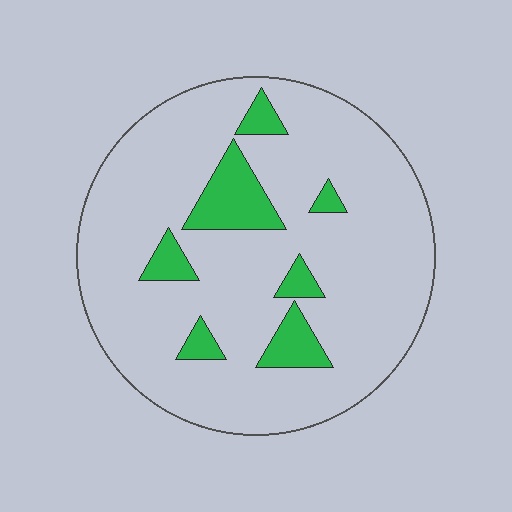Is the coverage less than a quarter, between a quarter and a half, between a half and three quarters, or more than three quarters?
Less than a quarter.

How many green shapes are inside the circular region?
7.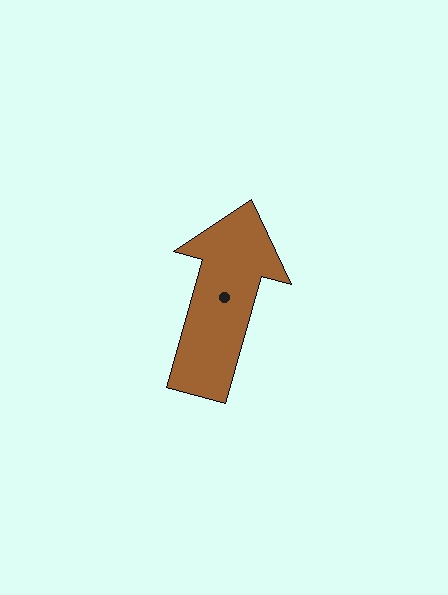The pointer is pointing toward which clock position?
Roughly 1 o'clock.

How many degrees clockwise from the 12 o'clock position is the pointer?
Approximately 16 degrees.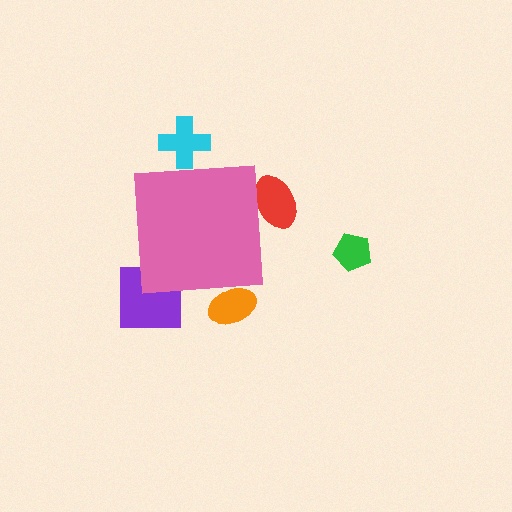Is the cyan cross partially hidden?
Yes, the cyan cross is partially hidden behind the pink square.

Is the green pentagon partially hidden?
No, the green pentagon is fully visible.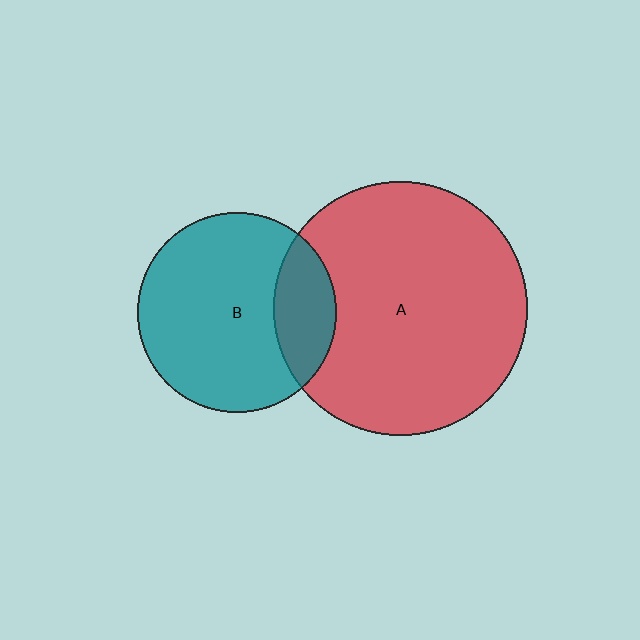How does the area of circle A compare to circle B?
Approximately 1.6 times.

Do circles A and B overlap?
Yes.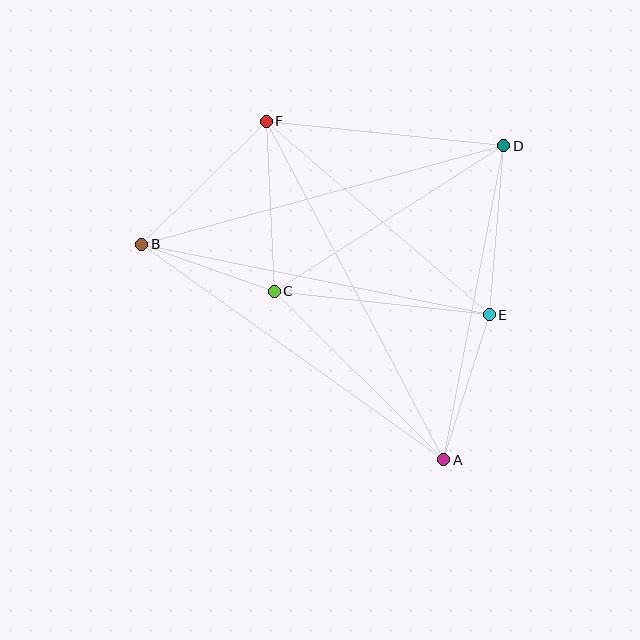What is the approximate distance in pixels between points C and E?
The distance between C and E is approximately 216 pixels.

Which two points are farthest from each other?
Points A and F are farthest from each other.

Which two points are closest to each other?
Points B and C are closest to each other.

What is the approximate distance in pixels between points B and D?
The distance between B and D is approximately 375 pixels.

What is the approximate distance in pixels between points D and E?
The distance between D and E is approximately 170 pixels.